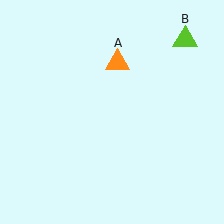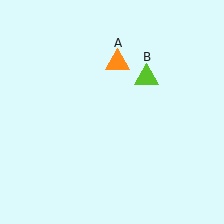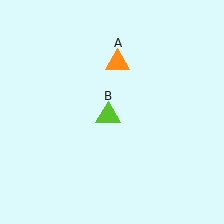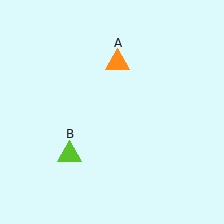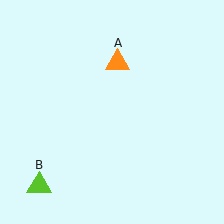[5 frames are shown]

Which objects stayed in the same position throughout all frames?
Orange triangle (object A) remained stationary.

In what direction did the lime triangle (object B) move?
The lime triangle (object B) moved down and to the left.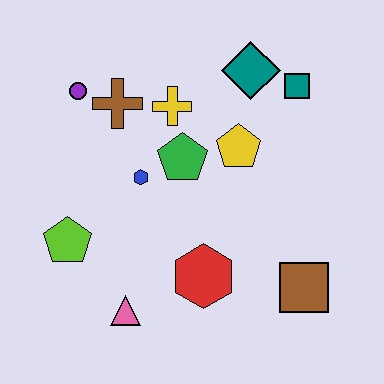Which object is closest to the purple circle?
The brown cross is closest to the purple circle.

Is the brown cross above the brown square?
Yes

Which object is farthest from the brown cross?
The brown square is farthest from the brown cross.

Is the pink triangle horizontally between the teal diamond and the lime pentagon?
Yes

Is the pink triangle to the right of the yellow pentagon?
No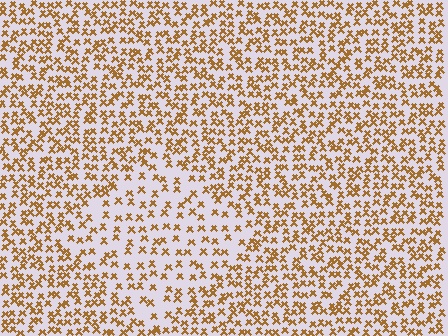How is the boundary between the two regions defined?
The boundary is defined by a change in element density (approximately 1.8x ratio). All elements are the same color, size, and shape.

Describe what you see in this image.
The image contains small brown elements arranged at two different densities. A diamond-shaped region is visible where the elements are less densely packed than the surrounding area.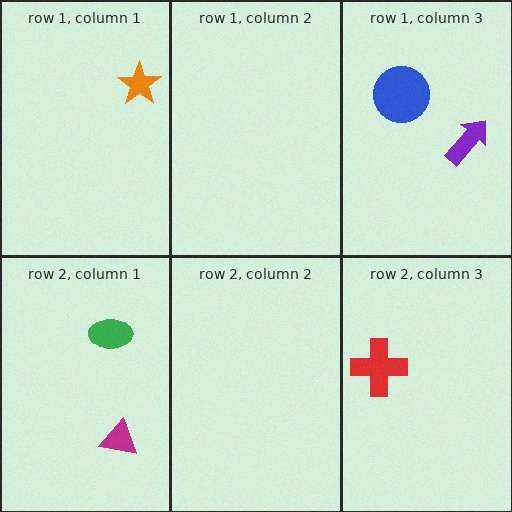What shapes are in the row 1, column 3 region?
The purple arrow, the blue circle.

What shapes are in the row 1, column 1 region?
The orange star.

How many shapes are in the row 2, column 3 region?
1.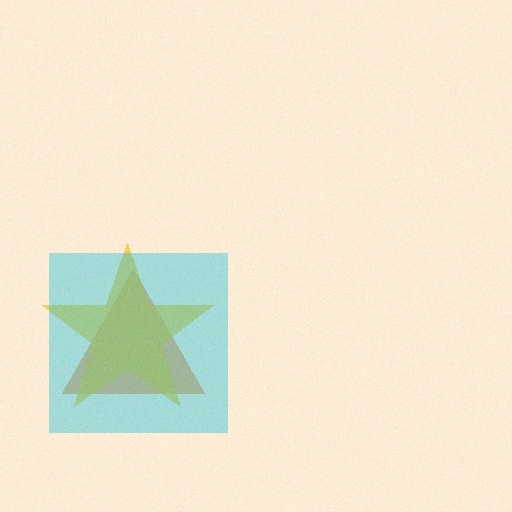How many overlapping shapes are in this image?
There are 3 overlapping shapes in the image.